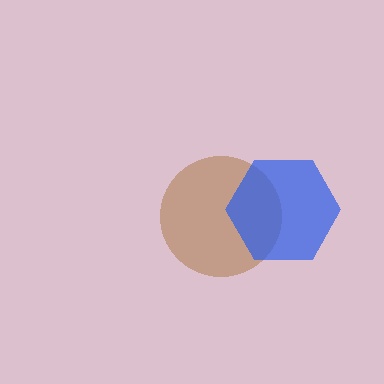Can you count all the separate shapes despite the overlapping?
Yes, there are 2 separate shapes.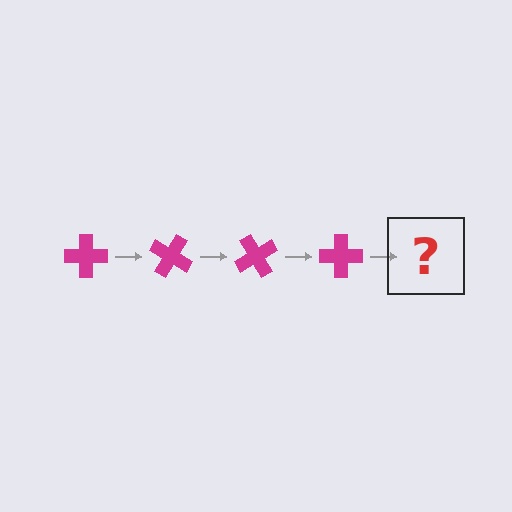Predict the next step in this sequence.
The next step is a magenta cross rotated 120 degrees.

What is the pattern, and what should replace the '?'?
The pattern is that the cross rotates 30 degrees each step. The '?' should be a magenta cross rotated 120 degrees.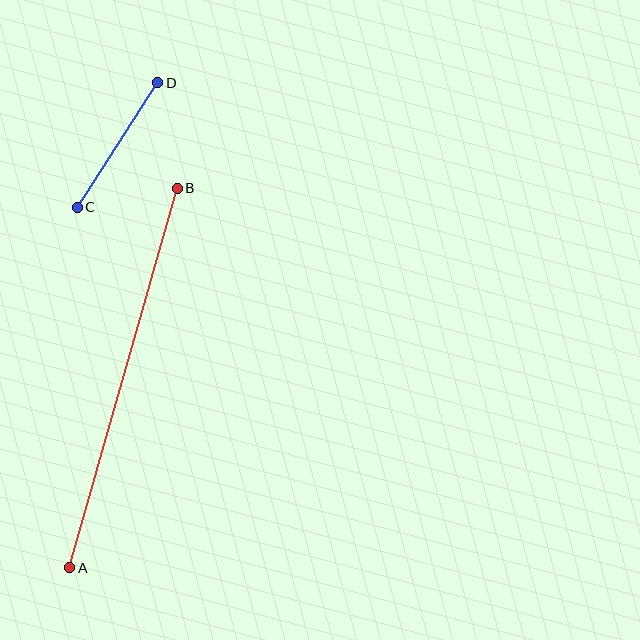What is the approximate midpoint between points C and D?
The midpoint is at approximately (118, 145) pixels.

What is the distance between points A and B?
The distance is approximately 395 pixels.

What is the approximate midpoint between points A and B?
The midpoint is at approximately (124, 378) pixels.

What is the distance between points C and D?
The distance is approximately 148 pixels.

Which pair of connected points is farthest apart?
Points A and B are farthest apart.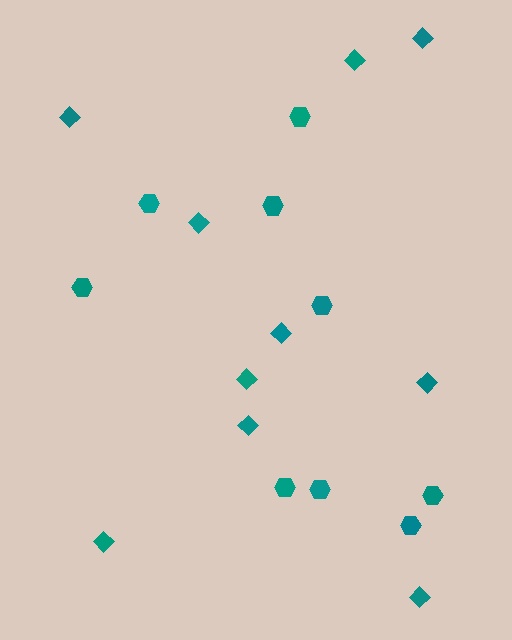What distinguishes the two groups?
There are 2 groups: one group of hexagons (9) and one group of diamonds (10).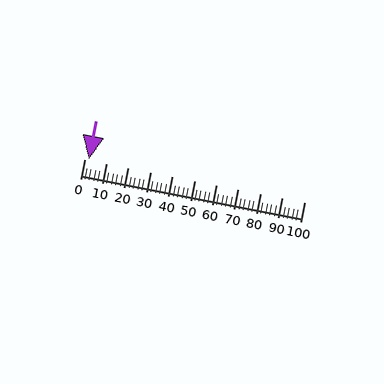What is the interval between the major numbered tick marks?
The major tick marks are spaced 10 units apart.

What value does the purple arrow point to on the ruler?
The purple arrow points to approximately 2.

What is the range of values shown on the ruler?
The ruler shows values from 0 to 100.